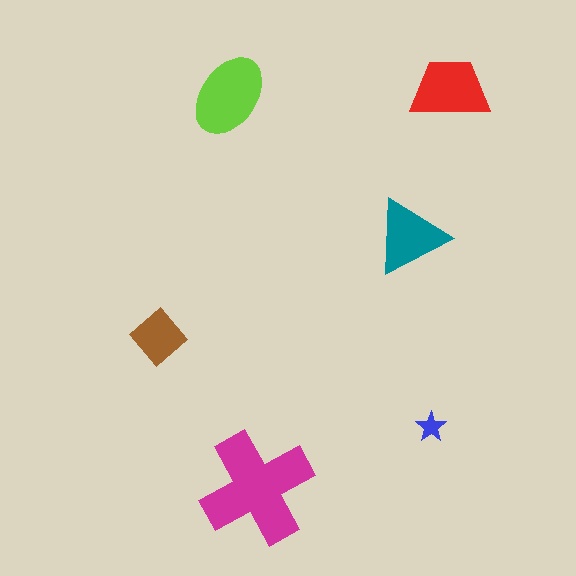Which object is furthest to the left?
The brown diamond is leftmost.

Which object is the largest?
The magenta cross.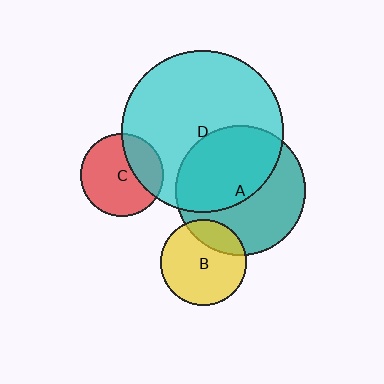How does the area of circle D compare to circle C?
Approximately 3.8 times.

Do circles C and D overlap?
Yes.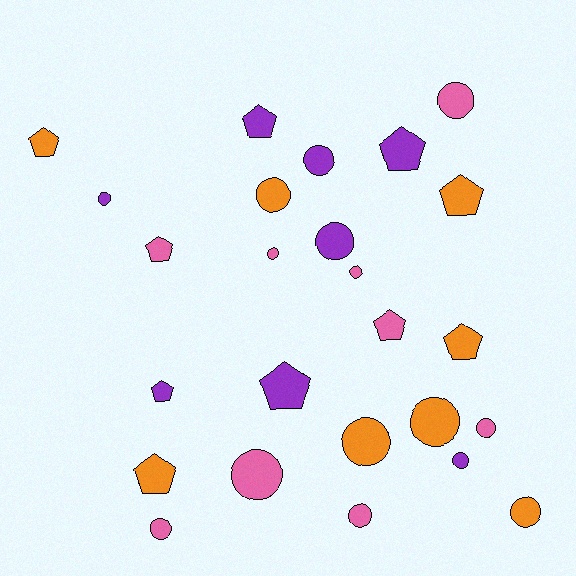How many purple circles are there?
There are 4 purple circles.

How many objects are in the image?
There are 25 objects.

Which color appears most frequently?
Pink, with 9 objects.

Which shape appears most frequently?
Circle, with 15 objects.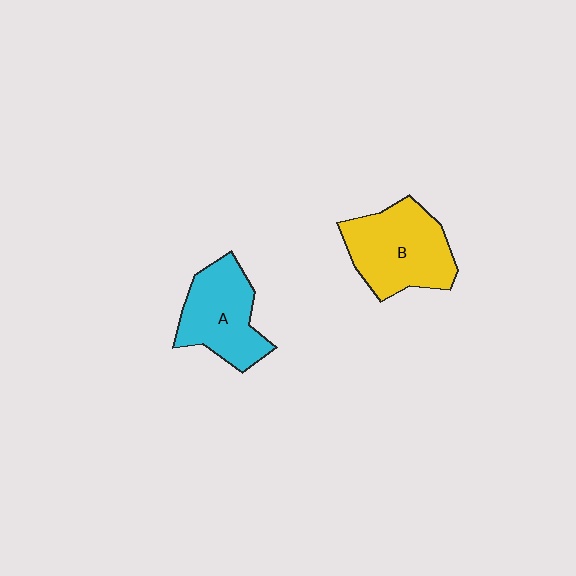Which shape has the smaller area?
Shape A (cyan).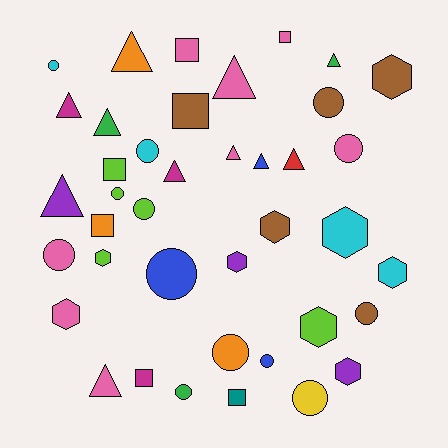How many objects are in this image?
There are 40 objects.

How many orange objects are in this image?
There are 3 orange objects.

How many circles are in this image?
There are 13 circles.